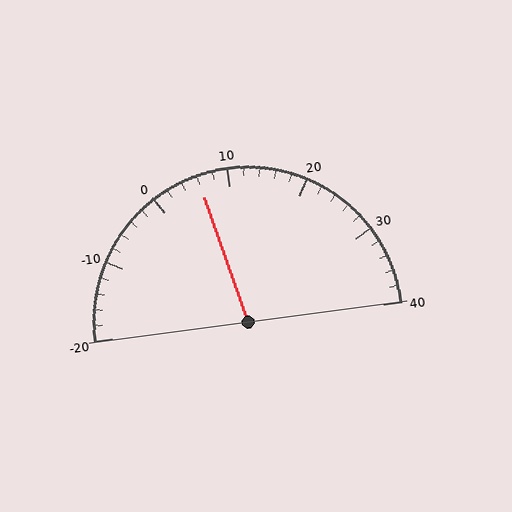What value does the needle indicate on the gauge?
The needle indicates approximately 6.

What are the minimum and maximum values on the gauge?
The gauge ranges from -20 to 40.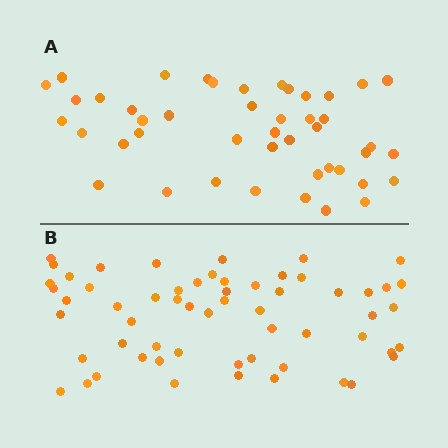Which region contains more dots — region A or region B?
Region B (the bottom region) has more dots.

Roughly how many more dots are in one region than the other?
Region B has approximately 15 more dots than region A.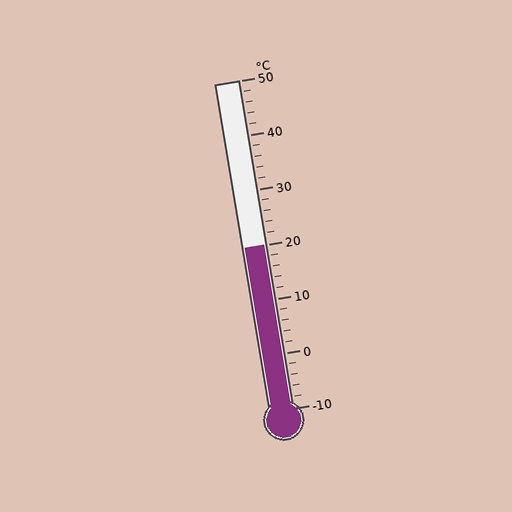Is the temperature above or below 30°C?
The temperature is below 30°C.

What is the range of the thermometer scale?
The thermometer scale ranges from -10°C to 50°C.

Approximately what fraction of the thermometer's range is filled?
The thermometer is filled to approximately 50% of its range.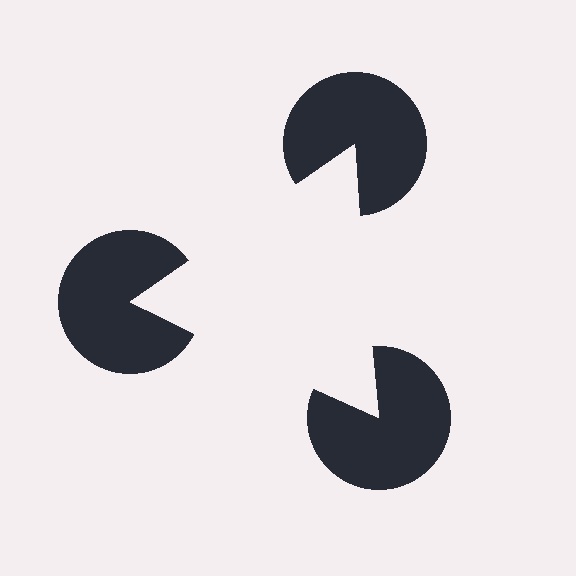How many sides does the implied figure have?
3 sides.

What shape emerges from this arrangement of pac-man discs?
An illusory triangle — its edges are inferred from the aligned wedge cuts in the pac-man discs, not physically drawn.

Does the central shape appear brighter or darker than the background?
It typically appears slightly brighter than the background, even though no actual brightness change is drawn.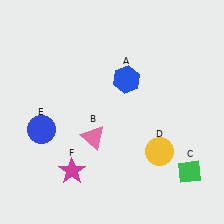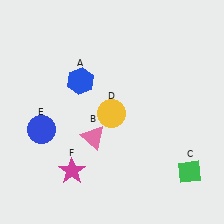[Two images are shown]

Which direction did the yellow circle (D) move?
The yellow circle (D) moved left.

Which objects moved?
The objects that moved are: the blue hexagon (A), the yellow circle (D).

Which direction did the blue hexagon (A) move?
The blue hexagon (A) moved left.